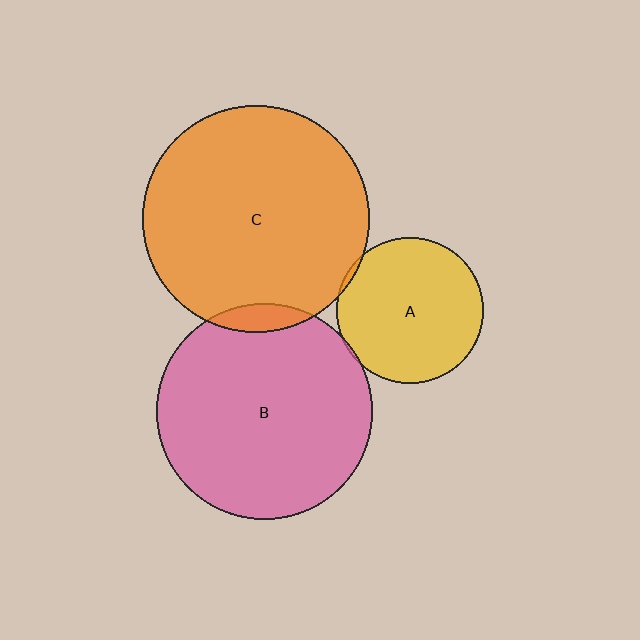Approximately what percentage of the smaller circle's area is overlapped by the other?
Approximately 5%.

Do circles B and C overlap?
Yes.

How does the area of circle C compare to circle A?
Approximately 2.4 times.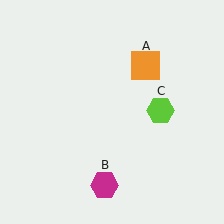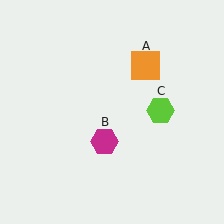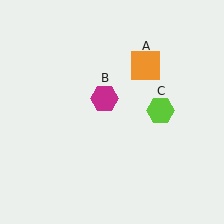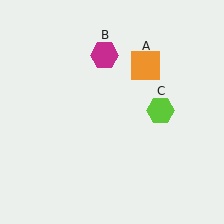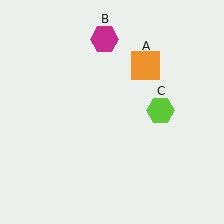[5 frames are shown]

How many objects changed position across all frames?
1 object changed position: magenta hexagon (object B).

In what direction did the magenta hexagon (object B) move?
The magenta hexagon (object B) moved up.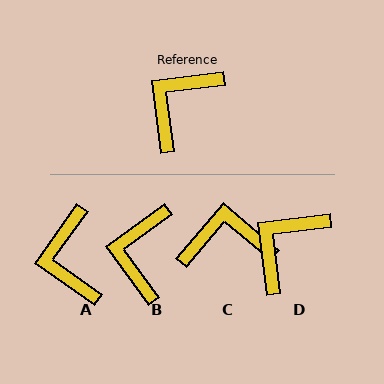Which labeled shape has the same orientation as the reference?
D.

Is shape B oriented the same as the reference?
No, it is off by about 29 degrees.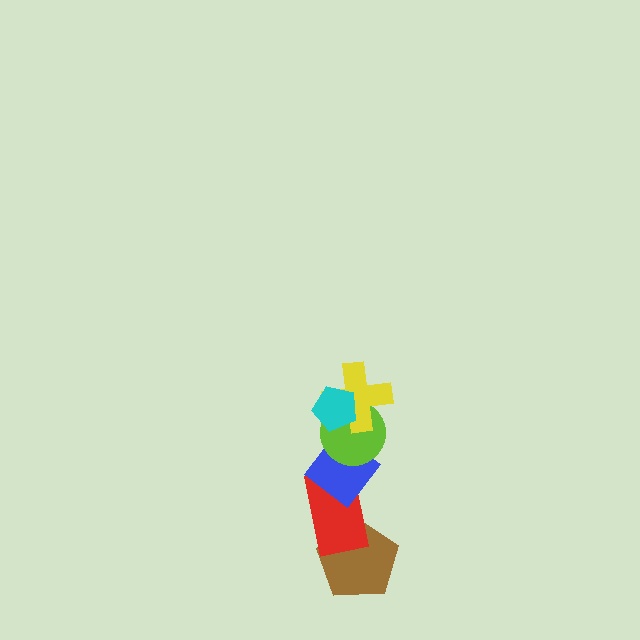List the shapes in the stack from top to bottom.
From top to bottom: the cyan pentagon, the yellow cross, the lime circle, the blue diamond, the red rectangle, the brown pentagon.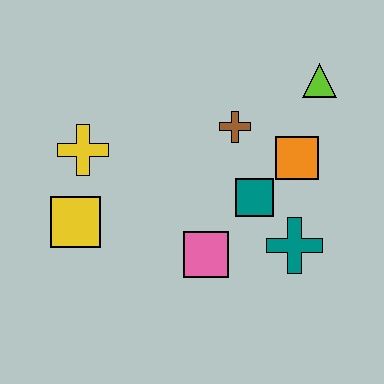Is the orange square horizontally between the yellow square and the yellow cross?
No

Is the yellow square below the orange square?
Yes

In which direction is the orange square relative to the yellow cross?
The orange square is to the right of the yellow cross.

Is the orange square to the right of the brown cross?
Yes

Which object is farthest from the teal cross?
The yellow cross is farthest from the teal cross.